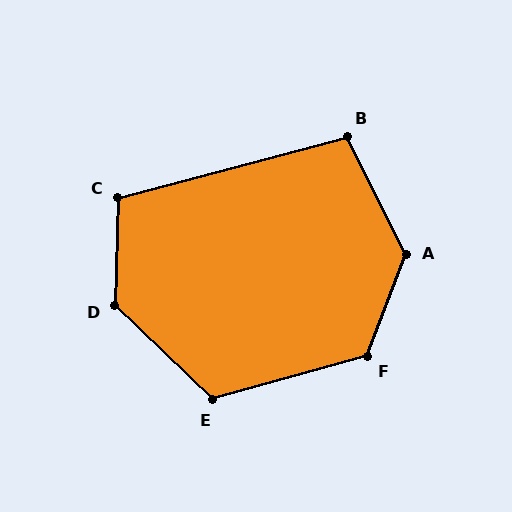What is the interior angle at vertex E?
Approximately 121 degrees (obtuse).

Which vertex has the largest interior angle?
A, at approximately 133 degrees.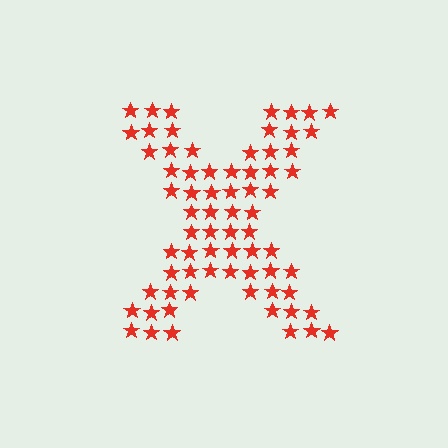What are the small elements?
The small elements are stars.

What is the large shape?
The large shape is the letter X.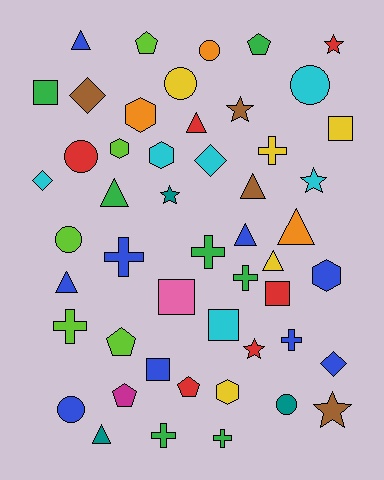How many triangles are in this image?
There are 9 triangles.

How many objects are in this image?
There are 50 objects.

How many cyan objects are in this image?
There are 6 cyan objects.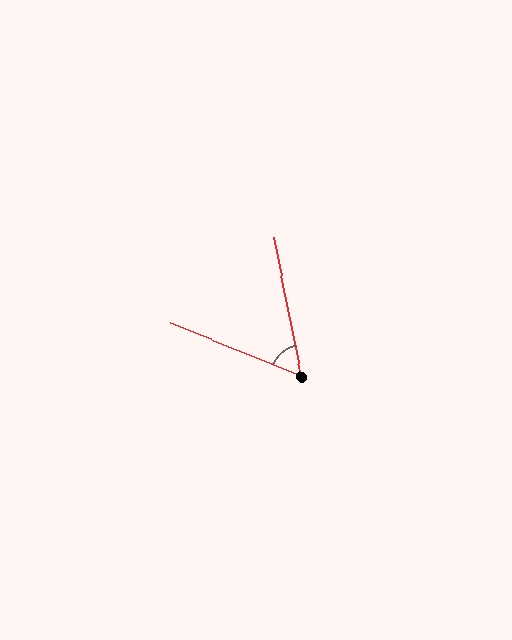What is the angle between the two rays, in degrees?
Approximately 57 degrees.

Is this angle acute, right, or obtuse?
It is acute.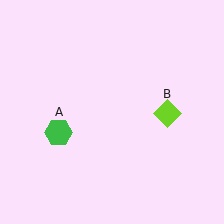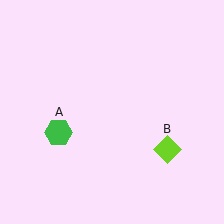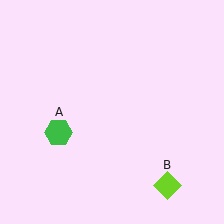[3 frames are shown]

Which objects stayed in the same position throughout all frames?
Green hexagon (object A) remained stationary.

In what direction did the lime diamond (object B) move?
The lime diamond (object B) moved down.